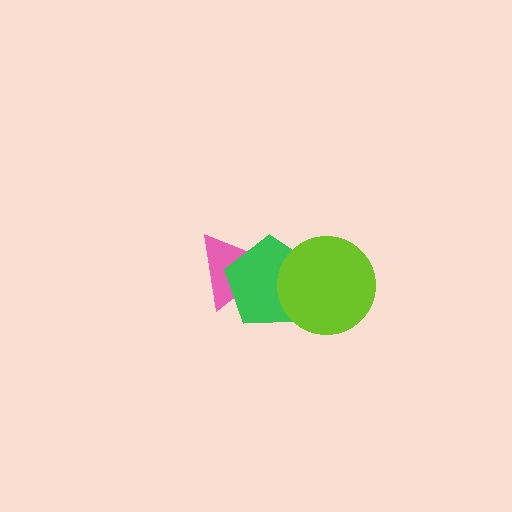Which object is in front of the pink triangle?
The green pentagon is in front of the pink triangle.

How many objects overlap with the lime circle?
1 object overlaps with the lime circle.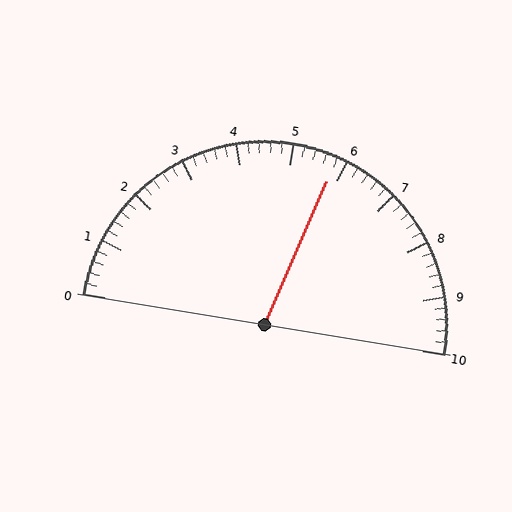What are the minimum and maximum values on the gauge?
The gauge ranges from 0 to 10.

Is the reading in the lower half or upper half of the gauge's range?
The reading is in the upper half of the range (0 to 10).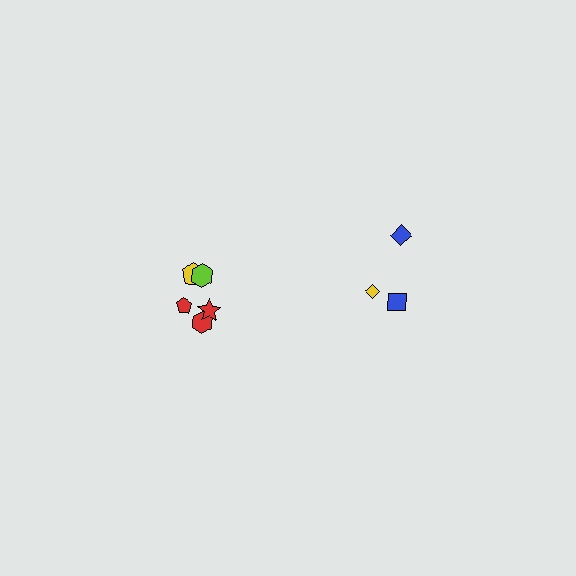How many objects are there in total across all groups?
There are 8 objects.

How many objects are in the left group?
There are 5 objects.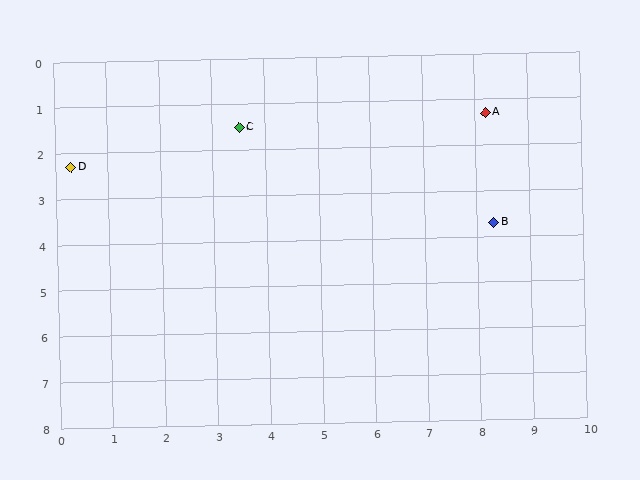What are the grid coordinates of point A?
Point A is at approximately (8.2, 1.3).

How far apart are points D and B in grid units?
Points D and B are about 8.1 grid units apart.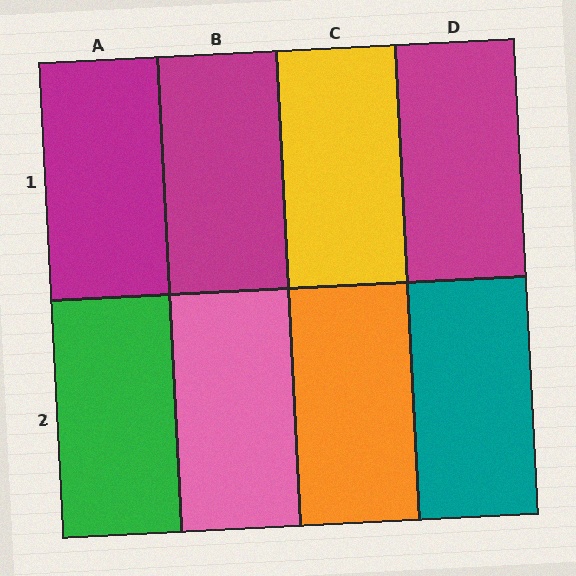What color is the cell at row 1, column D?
Magenta.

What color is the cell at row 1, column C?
Yellow.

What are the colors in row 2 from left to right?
Green, pink, orange, teal.